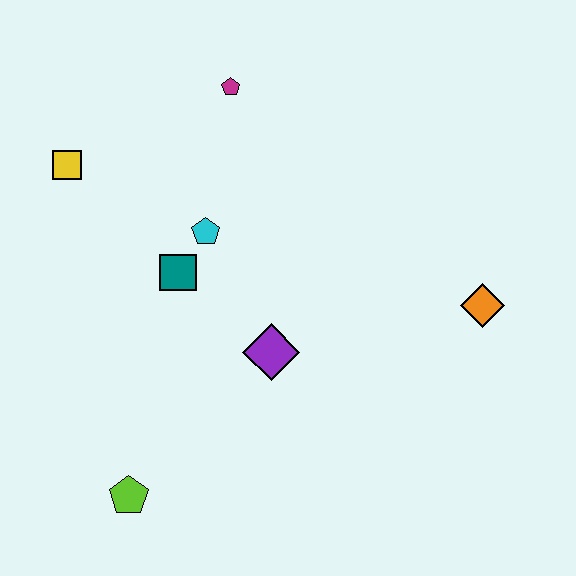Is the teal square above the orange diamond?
Yes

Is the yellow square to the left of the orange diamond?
Yes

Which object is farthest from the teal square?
The orange diamond is farthest from the teal square.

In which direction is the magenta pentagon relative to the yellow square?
The magenta pentagon is to the right of the yellow square.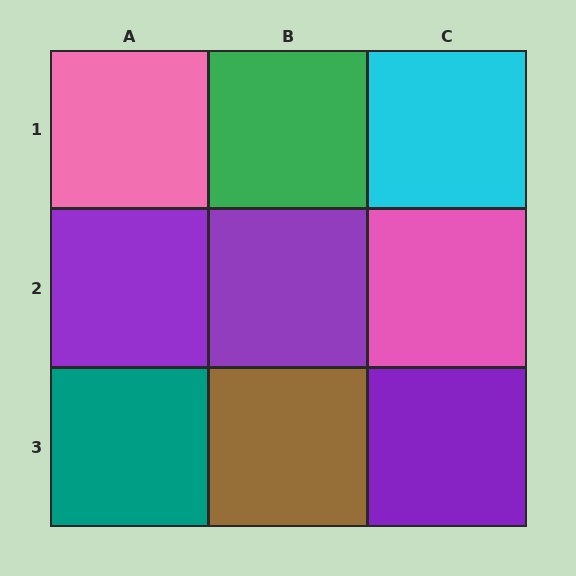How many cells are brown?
1 cell is brown.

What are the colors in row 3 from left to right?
Teal, brown, purple.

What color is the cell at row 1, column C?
Cyan.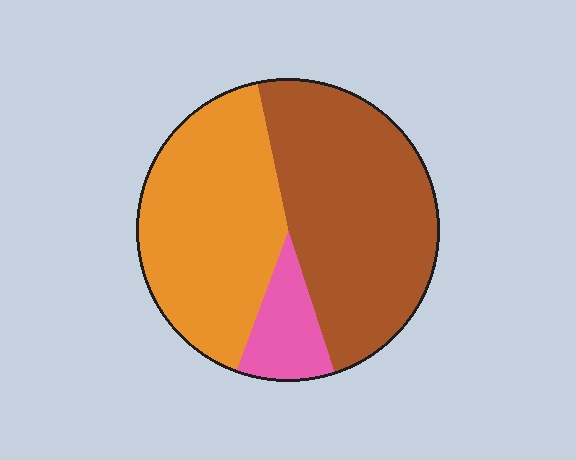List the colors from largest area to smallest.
From largest to smallest: brown, orange, pink.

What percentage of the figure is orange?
Orange takes up about two fifths (2/5) of the figure.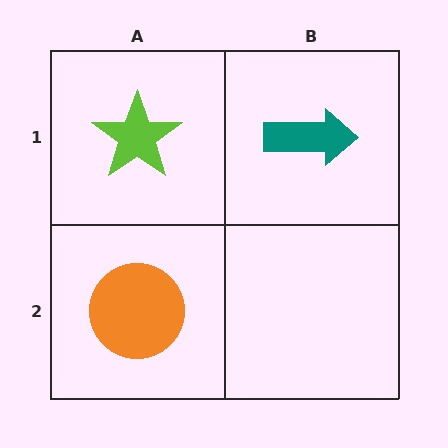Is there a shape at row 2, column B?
No, that cell is empty.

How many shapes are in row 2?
1 shape.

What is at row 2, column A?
An orange circle.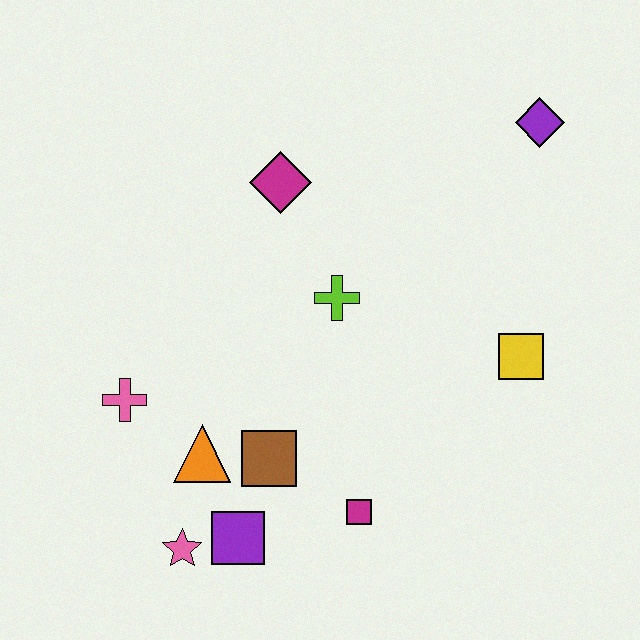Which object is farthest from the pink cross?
The purple diamond is farthest from the pink cross.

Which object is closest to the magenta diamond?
The lime cross is closest to the magenta diamond.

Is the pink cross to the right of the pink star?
No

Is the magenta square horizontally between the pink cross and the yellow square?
Yes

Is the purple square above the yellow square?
No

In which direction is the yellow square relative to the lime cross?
The yellow square is to the right of the lime cross.